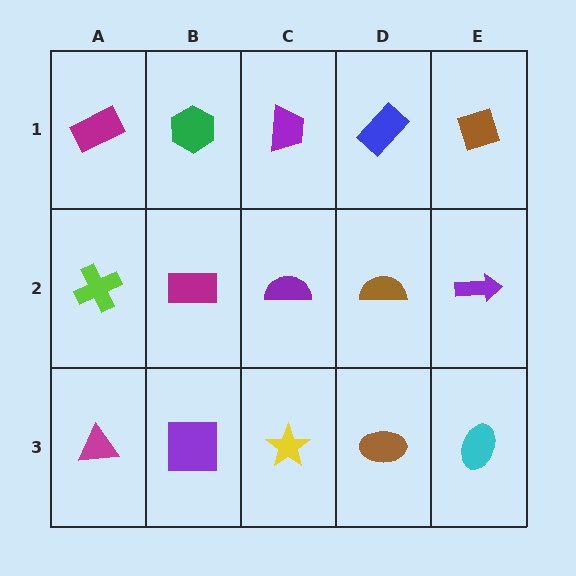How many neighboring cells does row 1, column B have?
3.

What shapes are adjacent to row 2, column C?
A purple trapezoid (row 1, column C), a yellow star (row 3, column C), a magenta rectangle (row 2, column B), a brown semicircle (row 2, column D).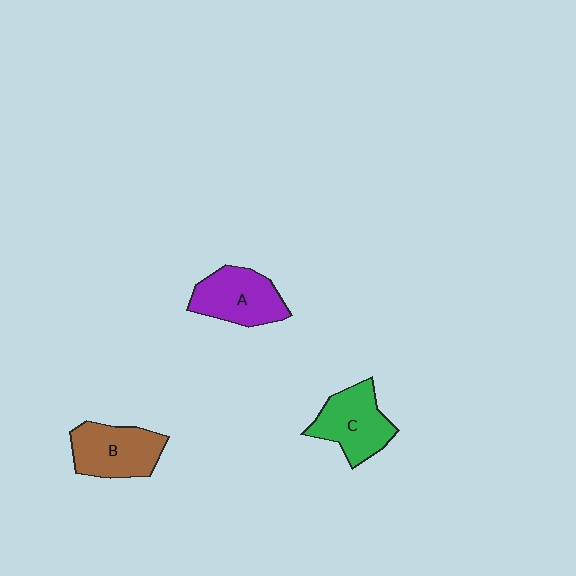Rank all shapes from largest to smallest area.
From largest to smallest: C (green), B (brown), A (purple).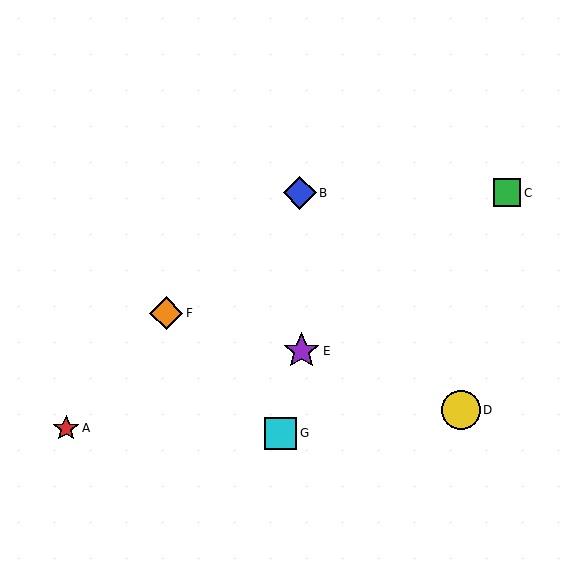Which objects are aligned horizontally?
Objects B, C are aligned horizontally.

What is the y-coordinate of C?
Object C is at y≈193.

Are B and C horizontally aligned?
Yes, both are at y≈193.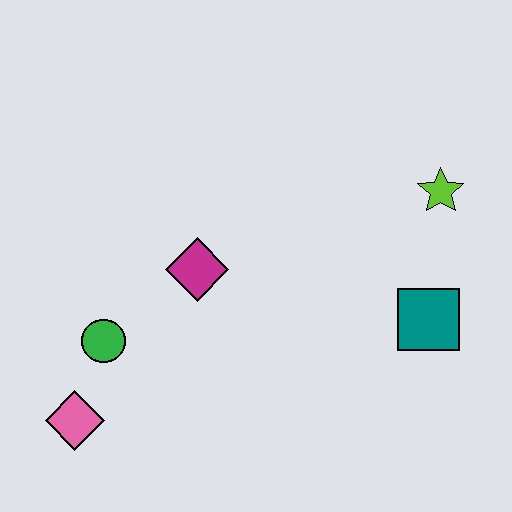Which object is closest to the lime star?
The teal square is closest to the lime star.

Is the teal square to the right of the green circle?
Yes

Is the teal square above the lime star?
No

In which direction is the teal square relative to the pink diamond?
The teal square is to the right of the pink diamond.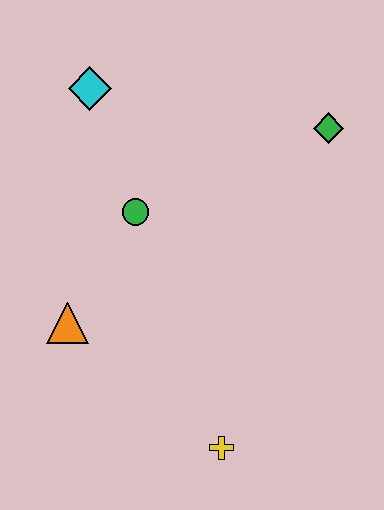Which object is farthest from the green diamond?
The yellow cross is farthest from the green diamond.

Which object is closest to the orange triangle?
The green circle is closest to the orange triangle.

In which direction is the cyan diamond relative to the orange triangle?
The cyan diamond is above the orange triangle.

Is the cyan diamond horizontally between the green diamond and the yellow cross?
No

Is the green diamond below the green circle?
No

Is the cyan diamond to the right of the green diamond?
No